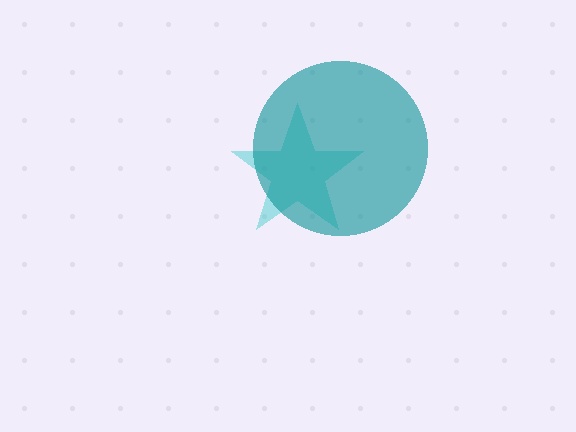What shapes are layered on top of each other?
The layered shapes are: a cyan star, a teal circle.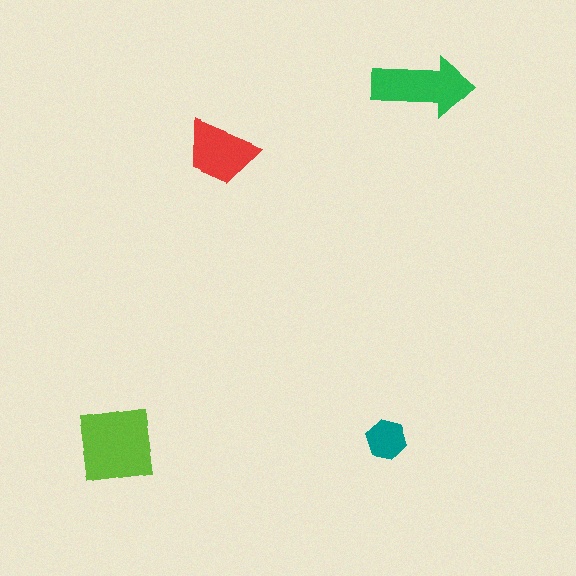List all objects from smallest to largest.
The teal hexagon, the red trapezoid, the green arrow, the lime square.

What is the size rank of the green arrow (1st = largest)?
2nd.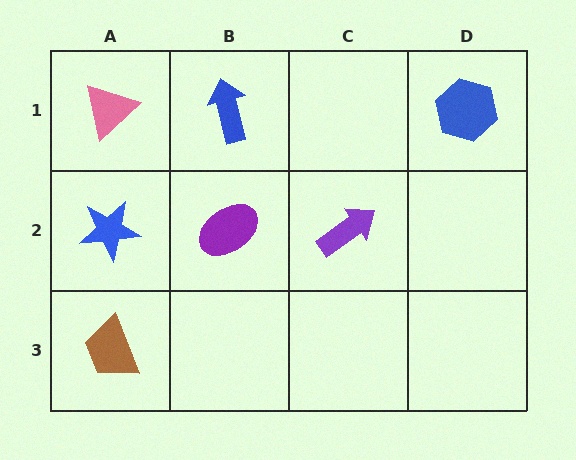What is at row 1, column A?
A pink triangle.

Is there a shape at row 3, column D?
No, that cell is empty.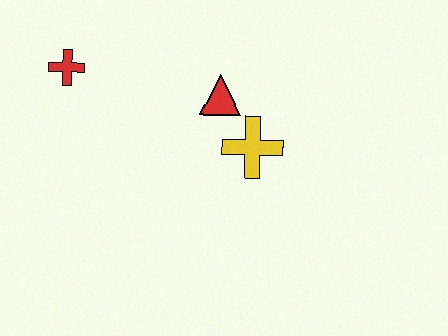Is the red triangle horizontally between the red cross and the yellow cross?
Yes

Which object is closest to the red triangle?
The yellow cross is closest to the red triangle.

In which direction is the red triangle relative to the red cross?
The red triangle is to the right of the red cross.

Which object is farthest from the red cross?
The yellow cross is farthest from the red cross.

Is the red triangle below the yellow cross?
No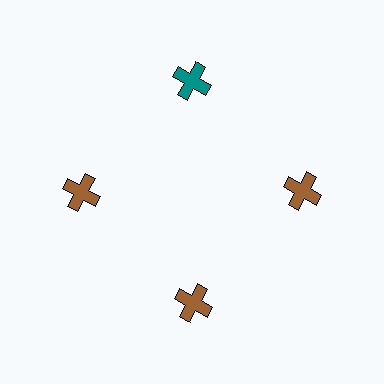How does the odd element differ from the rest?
It has a different color: teal instead of brown.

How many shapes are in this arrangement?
There are 4 shapes arranged in a ring pattern.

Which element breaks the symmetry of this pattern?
The teal cross at roughly the 12 o'clock position breaks the symmetry. All other shapes are brown crosses.